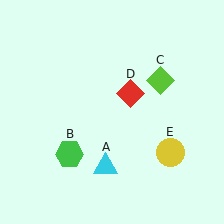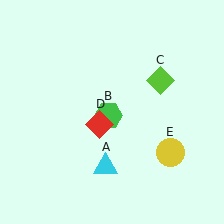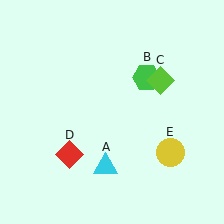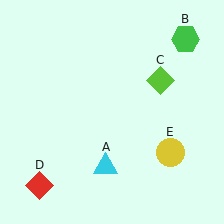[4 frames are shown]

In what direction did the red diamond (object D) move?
The red diamond (object D) moved down and to the left.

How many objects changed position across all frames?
2 objects changed position: green hexagon (object B), red diamond (object D).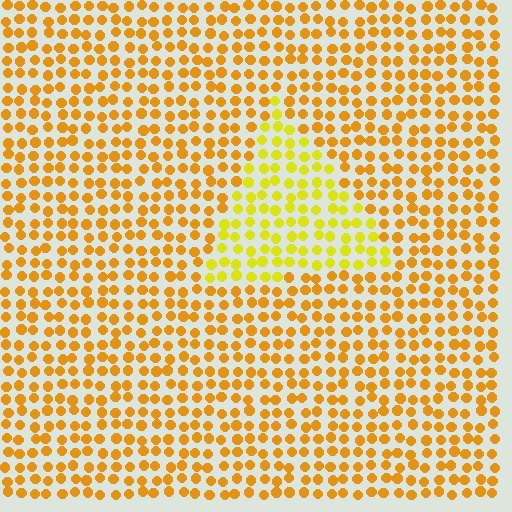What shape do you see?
I see a triangle.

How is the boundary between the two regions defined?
The boundary is defined purely by a slight shift in hue (about 26 degrees). Spacing, size, and orientation are identical on both sides.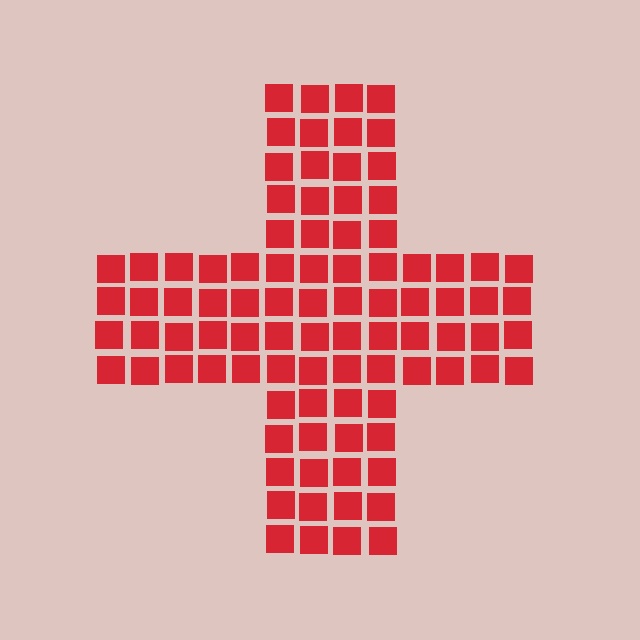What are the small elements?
The small elements are squares.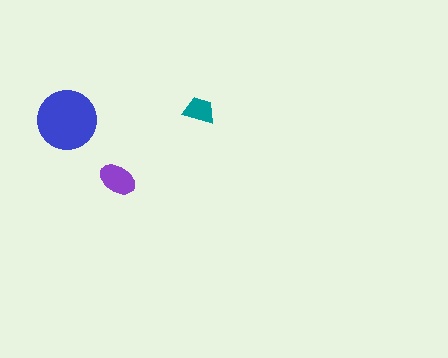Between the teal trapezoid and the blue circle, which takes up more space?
The blue circle.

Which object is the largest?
The blue circle.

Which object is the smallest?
The teal trapezoid.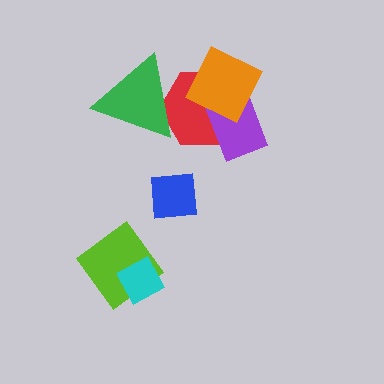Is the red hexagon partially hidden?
Yes, it is partially covered by another shape.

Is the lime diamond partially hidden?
Yes, it is partially covered by another shape.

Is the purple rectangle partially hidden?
Yes, it is partially covered by another shape.